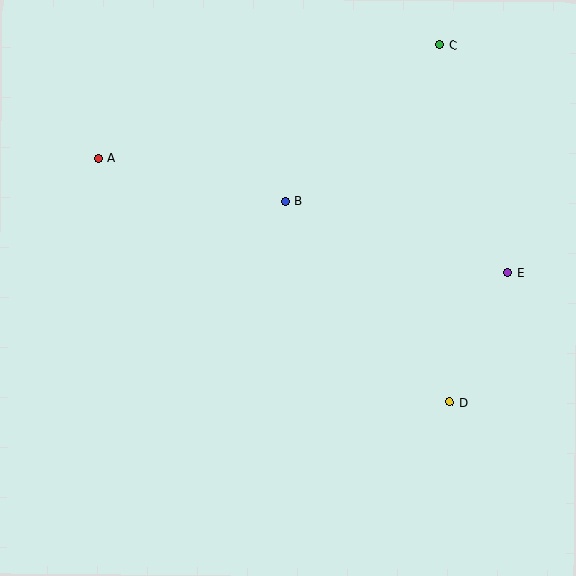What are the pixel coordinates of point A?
Point A is at (98, 159).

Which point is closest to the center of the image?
Point B at (285, 201) is closest to the center.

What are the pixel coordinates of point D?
Point D is at (450, 402).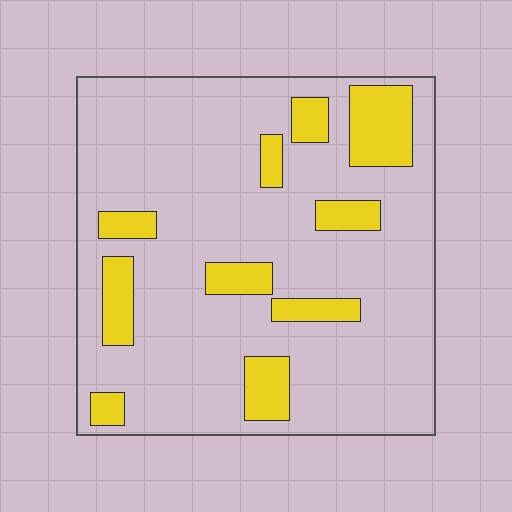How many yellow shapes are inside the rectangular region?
10.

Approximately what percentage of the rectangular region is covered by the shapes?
Approximately 20%.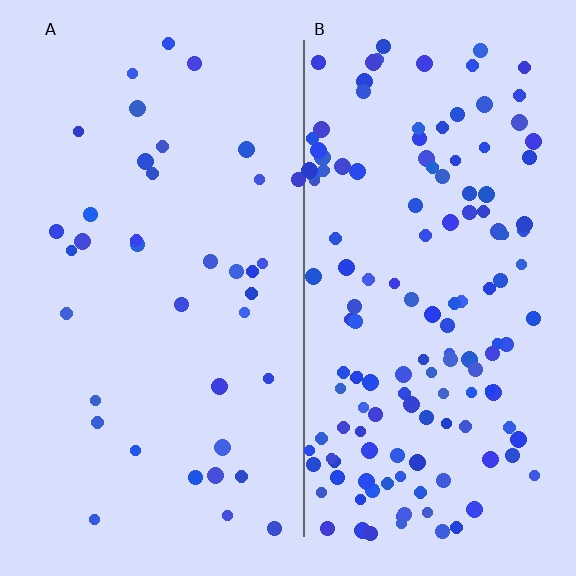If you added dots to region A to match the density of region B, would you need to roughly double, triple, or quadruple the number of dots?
Approximately quadruple.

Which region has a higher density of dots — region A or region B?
B (the right).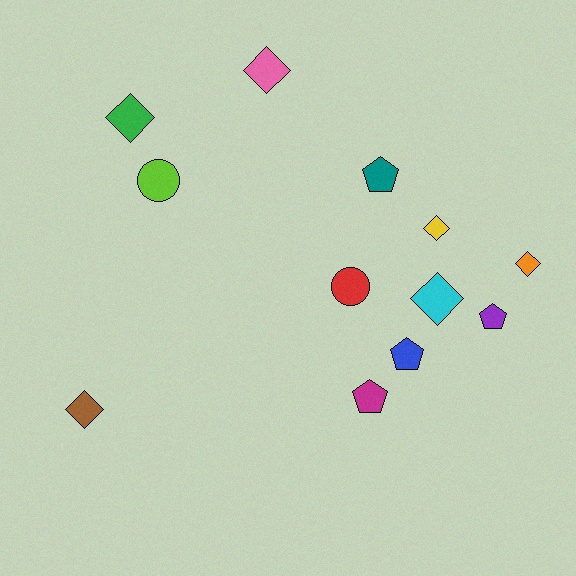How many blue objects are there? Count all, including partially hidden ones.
There is 1 blue object.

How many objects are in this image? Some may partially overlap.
There are 12 objects.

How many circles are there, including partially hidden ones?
There are 2 circles.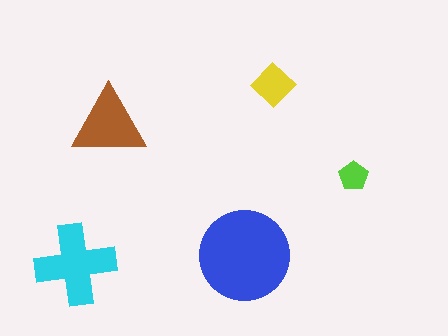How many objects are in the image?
There are 5 objects in the image.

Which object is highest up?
The yellow diamond is topmost.